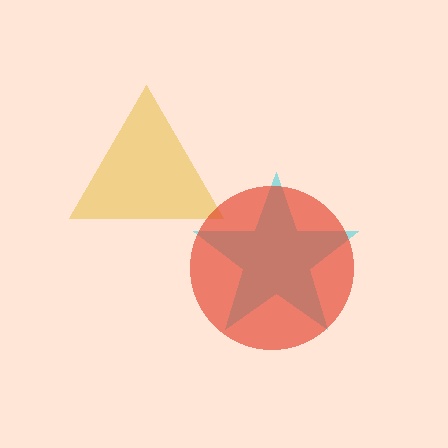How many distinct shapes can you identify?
There are 3 distinct shapes: a yellow triangle, a cyan star, a red circle.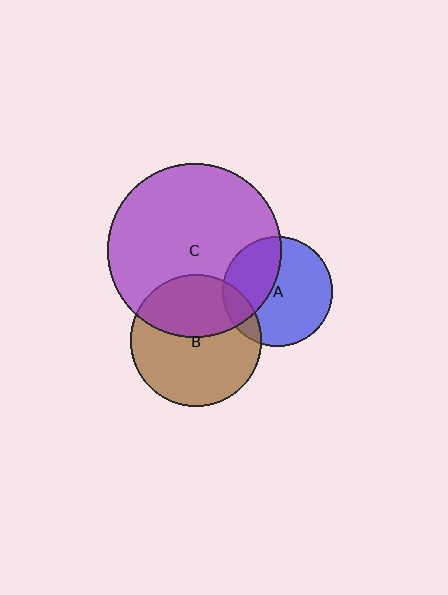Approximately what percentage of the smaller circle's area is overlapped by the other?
Approximately 15%.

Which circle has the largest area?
Circle C (purple).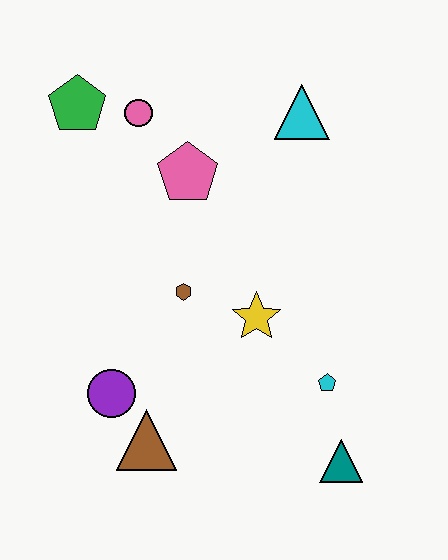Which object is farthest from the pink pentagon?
The teal triangle is farthest from the pink pentagon.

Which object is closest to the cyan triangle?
The pink pentagon is closest to the cyan triangle.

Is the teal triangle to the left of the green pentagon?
No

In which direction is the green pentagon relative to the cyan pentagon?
The green pentagon is above the cyan pentagon.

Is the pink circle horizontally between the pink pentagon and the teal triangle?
No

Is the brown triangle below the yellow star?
Yes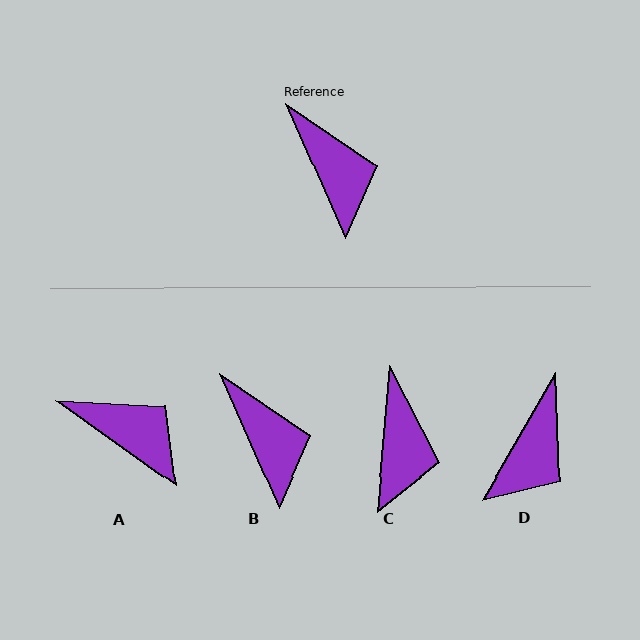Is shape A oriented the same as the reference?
No, it is off by about 31 degrees.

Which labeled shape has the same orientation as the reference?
B.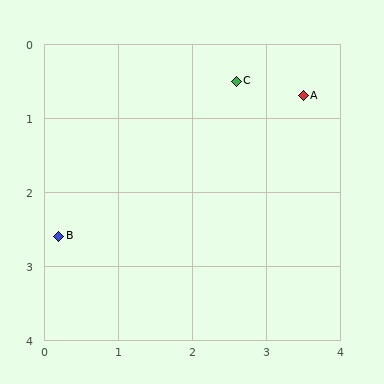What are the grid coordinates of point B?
Point B is at approximately (0.2, 2.6).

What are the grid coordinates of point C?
Point C is at approximately (2.6, 0.5).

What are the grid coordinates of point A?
Point A is at approximately (3.5, 0.7).